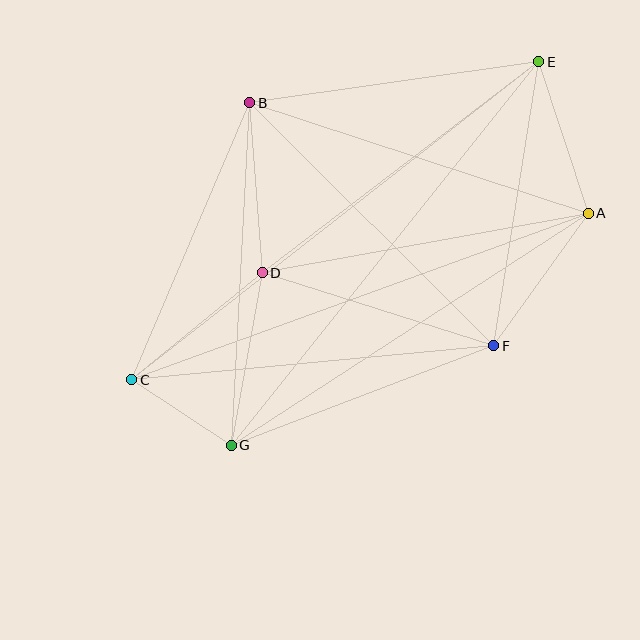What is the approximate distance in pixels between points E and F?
The distance between E and F is approximately 287 pixels.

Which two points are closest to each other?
Points C and G are closest to each other.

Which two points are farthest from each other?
Points C and E are farthest from each other.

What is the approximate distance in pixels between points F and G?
The distance between F and G is approximately 281 pixels.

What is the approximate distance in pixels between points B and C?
The distance between B and C is approximately 301 pixels.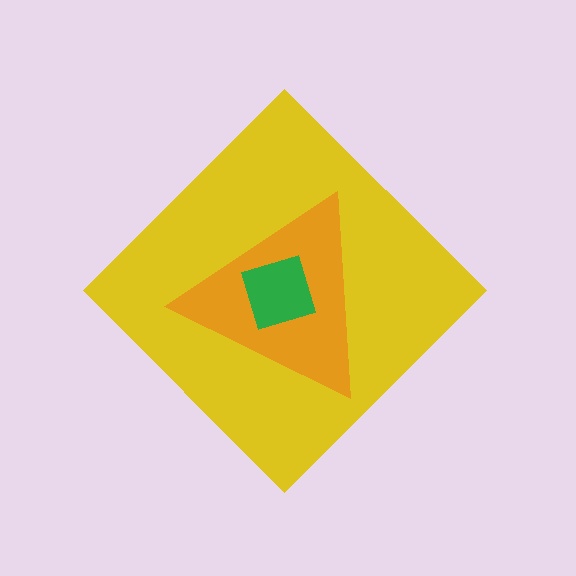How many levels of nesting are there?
3.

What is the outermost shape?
The yellow diamond.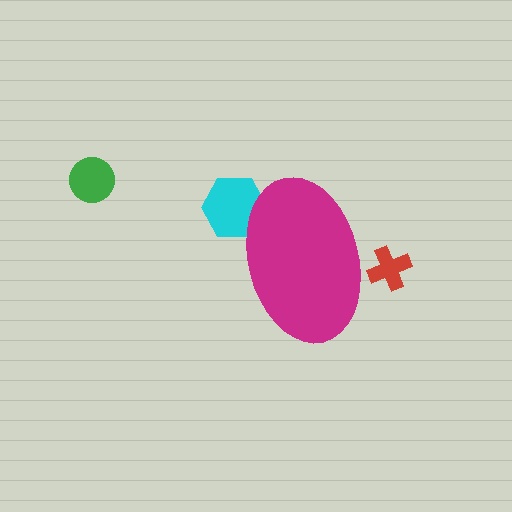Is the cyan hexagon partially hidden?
Yes, the cyan hexagon is partially hidden behind the magenta ellipse.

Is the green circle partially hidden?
No, the green circle is fully visible.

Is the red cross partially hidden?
Yes, the red cross is partially hidden behind the magenta ellipse.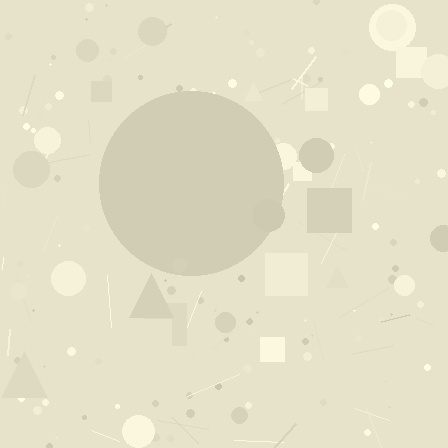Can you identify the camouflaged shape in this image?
The camouflaged shape is a circle.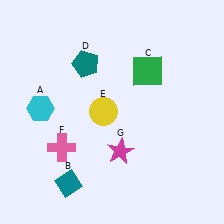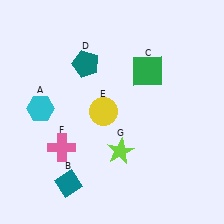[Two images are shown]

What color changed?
The star (G) changed from magenta in Image 1 to lime in Image 2.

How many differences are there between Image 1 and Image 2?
There is 1 difference between the two images.